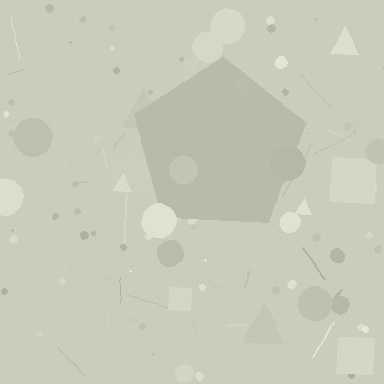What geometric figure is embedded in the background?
A pentagon is embedded in the background.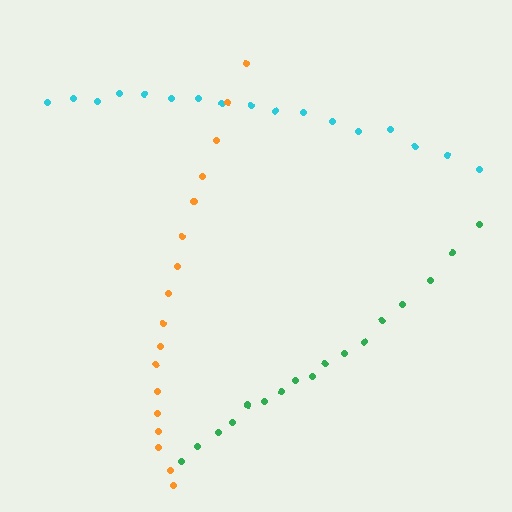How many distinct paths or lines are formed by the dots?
There are 3 distinct paths.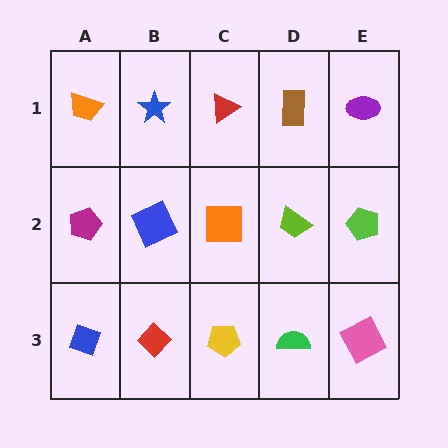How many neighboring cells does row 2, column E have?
3.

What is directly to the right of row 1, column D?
A purple ellipse.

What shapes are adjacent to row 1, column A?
A magenta pentagon (row 2, column A), a blue star (row 1, column B).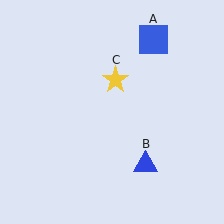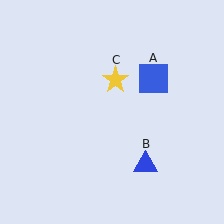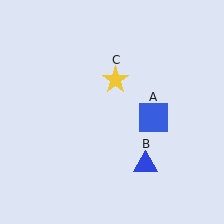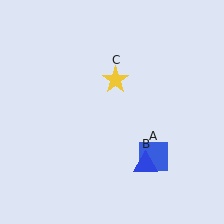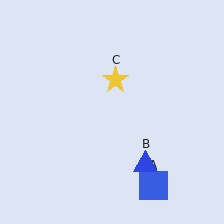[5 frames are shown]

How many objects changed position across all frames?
1 object changed position: blue square (object A).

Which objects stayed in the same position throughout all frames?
Blue triangle (object B) and yellow star (object C) remained stationary.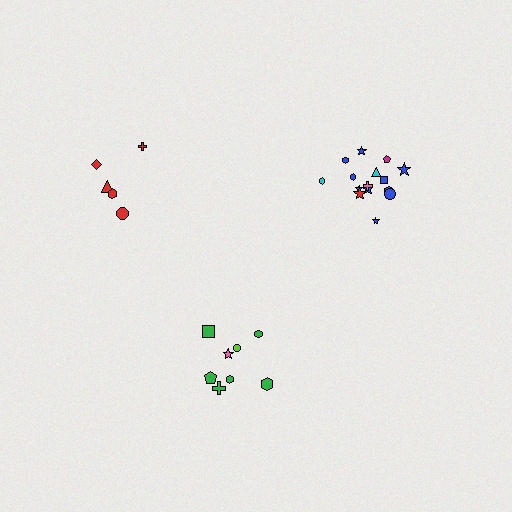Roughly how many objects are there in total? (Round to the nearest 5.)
Roughly 30 objects in total.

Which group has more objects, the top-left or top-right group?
The top-right group.